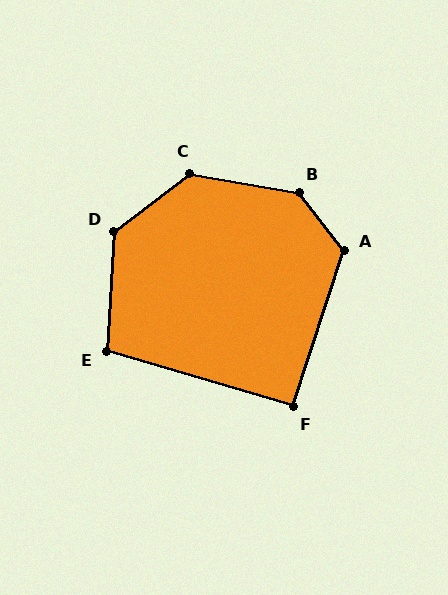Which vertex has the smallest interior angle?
F, at approximately 92 degrees.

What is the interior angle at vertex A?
Approximately 124 degrees (obtuse).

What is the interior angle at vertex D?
Approximately 130 degrees (obtuse).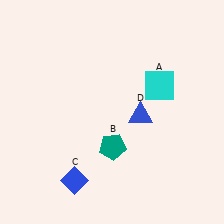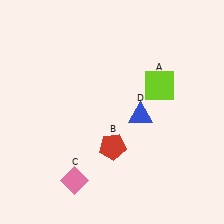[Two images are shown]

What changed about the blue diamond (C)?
In Image 1, C is blue. In Image 2, it changed to pink.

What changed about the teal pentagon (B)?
In Image 1, B is teal. In Image 2, it changed to red.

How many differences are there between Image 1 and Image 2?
There are 3 differences between the two images.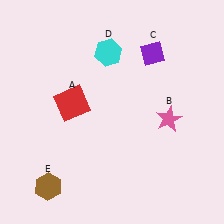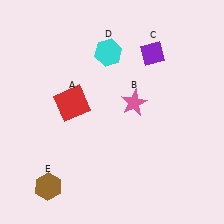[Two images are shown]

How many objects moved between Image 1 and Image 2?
1 object moved between the two images.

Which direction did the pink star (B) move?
The pink star (B) moved left.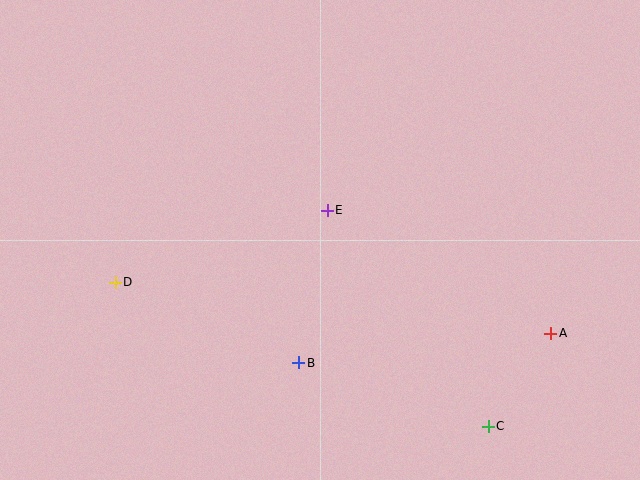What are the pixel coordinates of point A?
Point A is at (551, 333).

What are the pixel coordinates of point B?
Point B is at (299, 363).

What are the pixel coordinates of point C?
Point C is at (488, 426).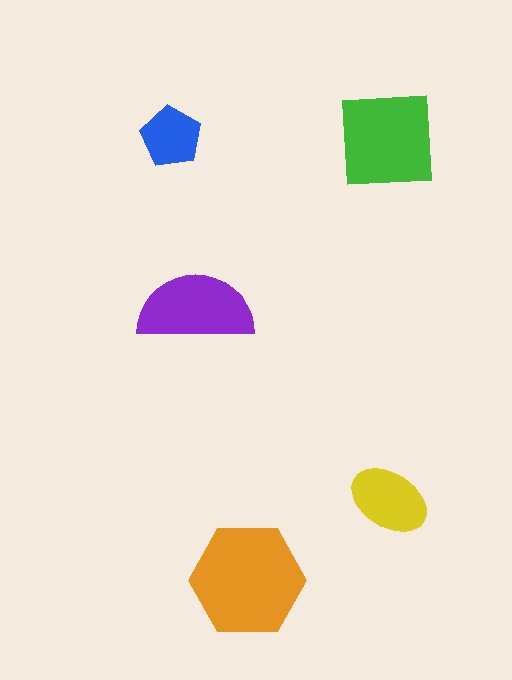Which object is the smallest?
The blue pentagon.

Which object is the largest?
The orange hexagon.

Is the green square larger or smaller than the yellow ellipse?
Larger.